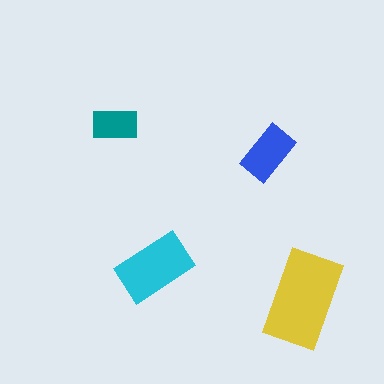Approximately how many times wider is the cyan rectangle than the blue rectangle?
About 1.5 times wider.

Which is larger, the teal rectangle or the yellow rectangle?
The yellow one.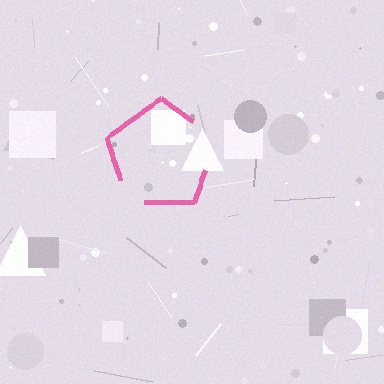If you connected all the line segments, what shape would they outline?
They would outline a pentagon.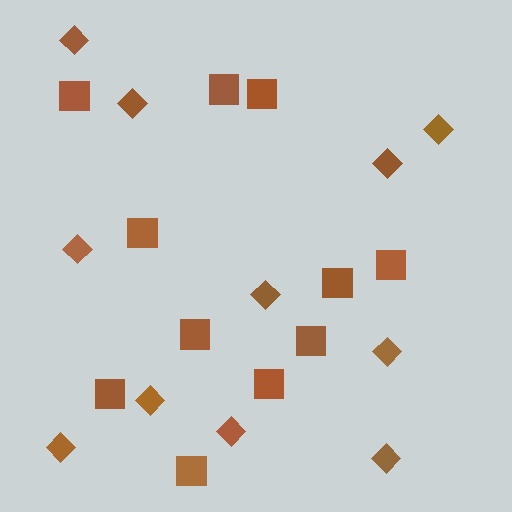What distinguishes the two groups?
There are 2 groups: one group of diamonds (11) and one group of squares (11).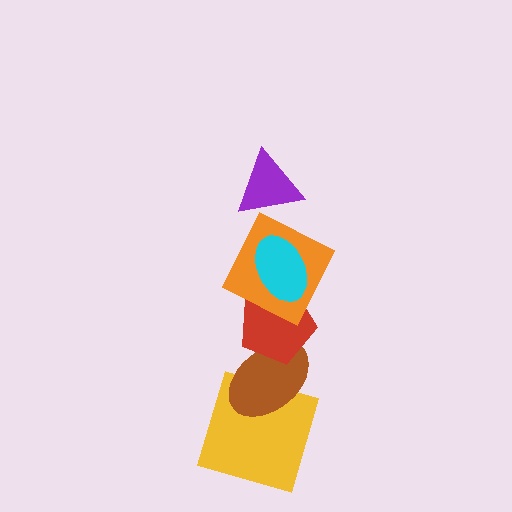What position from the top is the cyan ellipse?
The cyan ellipse is 2nd from the top.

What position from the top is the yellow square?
The yellow square is 6th from the top.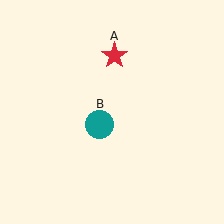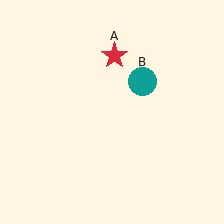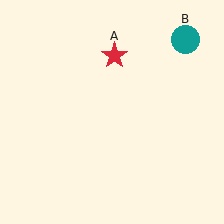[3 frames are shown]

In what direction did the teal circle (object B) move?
The teal circle (object B) moved up and to the right.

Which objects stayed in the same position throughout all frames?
Red star (object A) remained stationary.